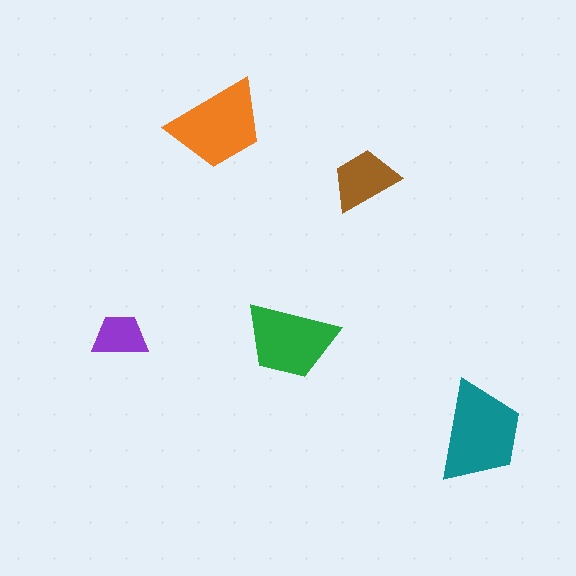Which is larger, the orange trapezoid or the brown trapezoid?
The orange one.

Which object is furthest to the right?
The teal trapezoid is rightmost.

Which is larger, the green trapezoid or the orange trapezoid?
The orange one.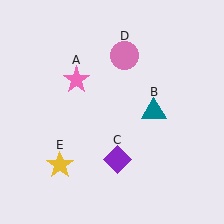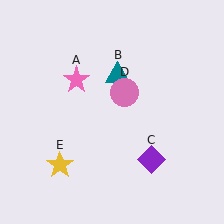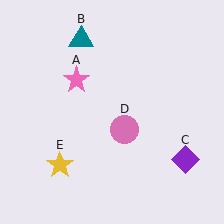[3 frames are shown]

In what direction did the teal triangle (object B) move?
The teal triangle (object B) moved up and to the left.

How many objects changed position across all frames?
3 objects changed position: teal triangle (object B), purple diamond (object C), pink circle (object D).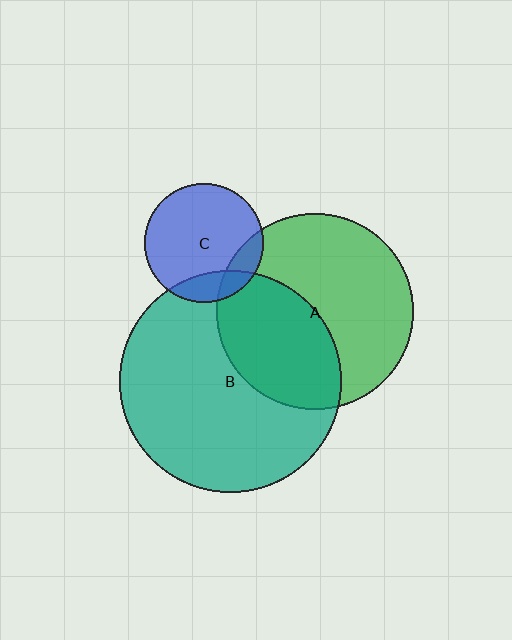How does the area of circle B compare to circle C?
Approximately 3.5 times.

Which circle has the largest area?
Circle B (teal).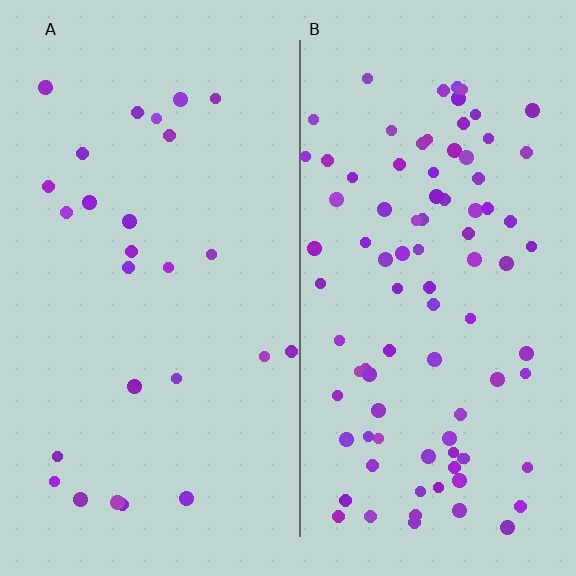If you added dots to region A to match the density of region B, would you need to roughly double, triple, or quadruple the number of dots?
Approximately triple.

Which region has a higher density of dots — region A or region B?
B (the right).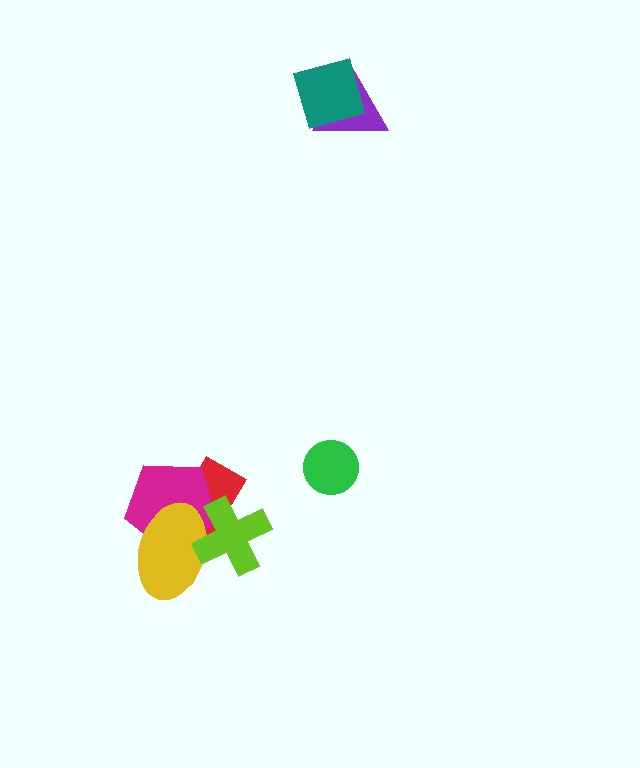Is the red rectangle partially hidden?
Yes, it is partially covered by another shape.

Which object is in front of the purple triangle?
The teal diamond is in front of the purple triangle.